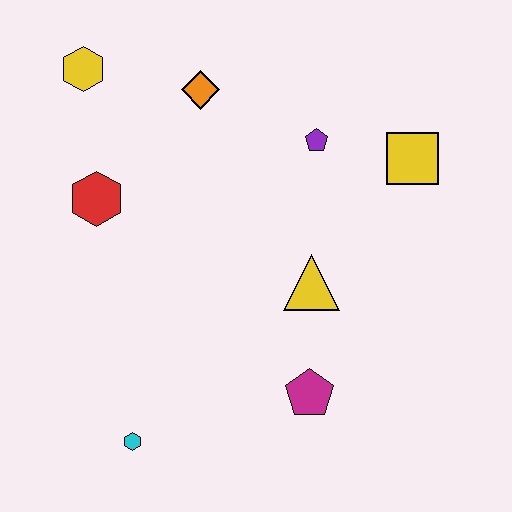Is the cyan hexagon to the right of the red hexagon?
Yes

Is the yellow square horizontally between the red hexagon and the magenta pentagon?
No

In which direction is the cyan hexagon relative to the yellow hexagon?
The cyan hexagon is below the yellow hexagon.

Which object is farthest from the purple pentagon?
The cyan hexagon is farthest from the purple pentagon.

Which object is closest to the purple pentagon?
The yellow square is closest to the purple pentagon.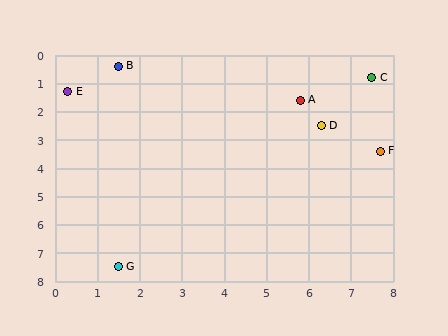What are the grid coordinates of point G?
Point G is at approximately (1.5, 7.5).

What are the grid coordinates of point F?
Point F is at approximately (7.7, 3.4).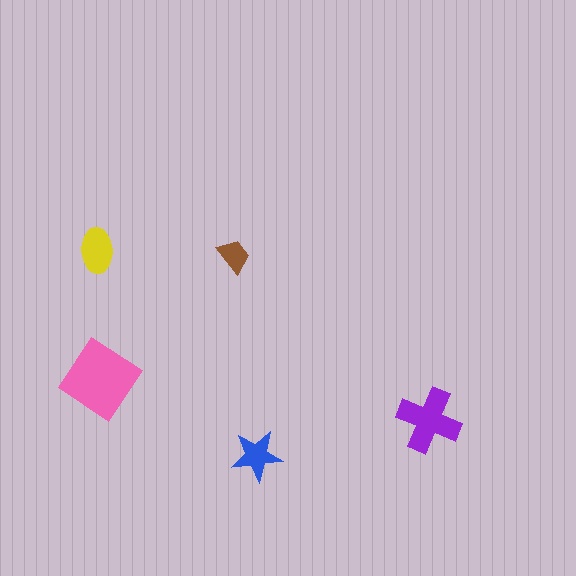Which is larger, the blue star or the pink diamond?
The pink diamond.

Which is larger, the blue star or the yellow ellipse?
The yellow ellipse.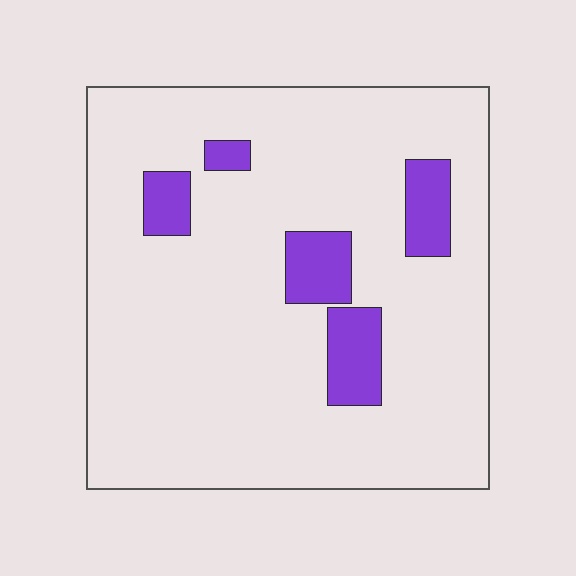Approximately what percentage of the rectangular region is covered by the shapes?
Approximately 10%.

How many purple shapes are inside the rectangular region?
5.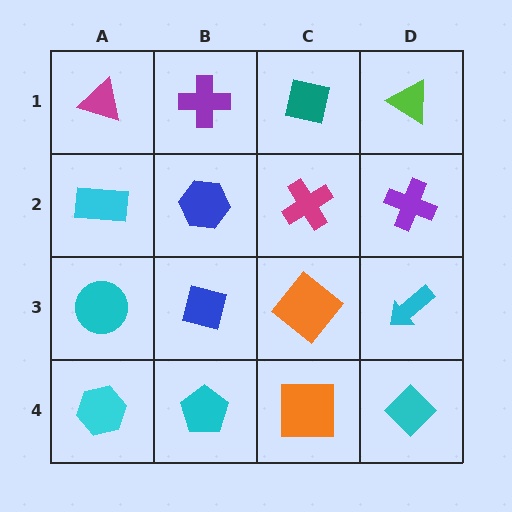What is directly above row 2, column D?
A lime triangle.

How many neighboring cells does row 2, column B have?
4.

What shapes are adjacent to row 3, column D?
A purple cross (row 2, column D), a cyan diamond (row 4, column D), an orange diamond (row 3, column C).